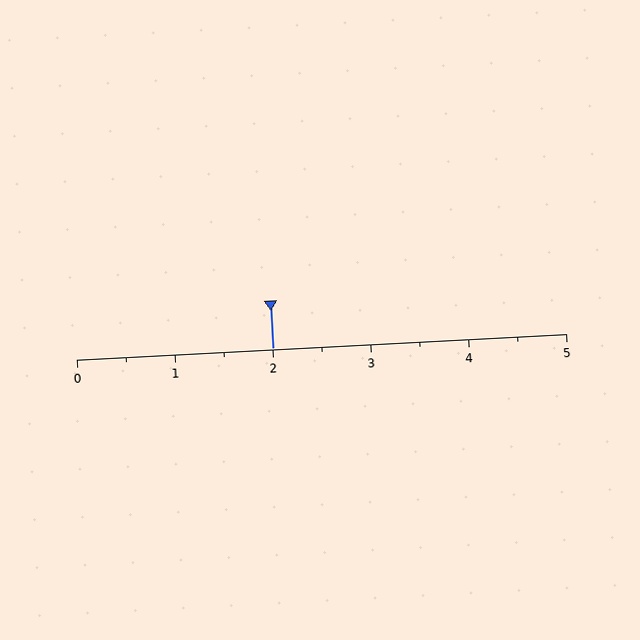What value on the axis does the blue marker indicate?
The marker indicates approximately 2.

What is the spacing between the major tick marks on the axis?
The major ticks are spaced 1 apart.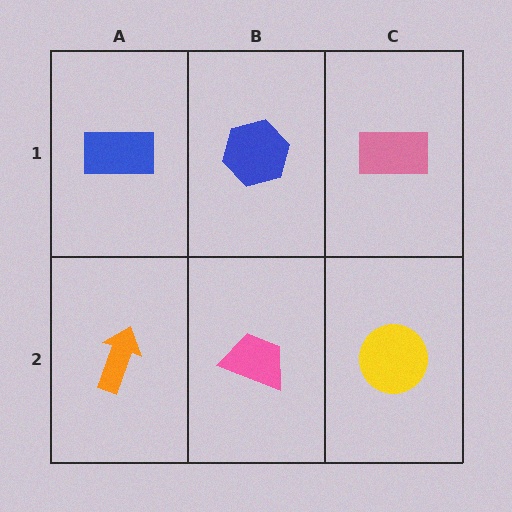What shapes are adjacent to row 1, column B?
A pink trapezoid (row 2, column B), a blue rectangle (row 1, column A), a pink rectangle (row 1, column C).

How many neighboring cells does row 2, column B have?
3.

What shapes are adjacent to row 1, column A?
An orange arrow (row 2, column A), a blue hexagon (row 1, column B).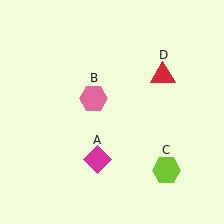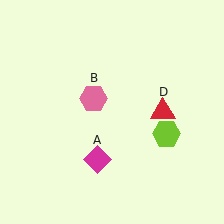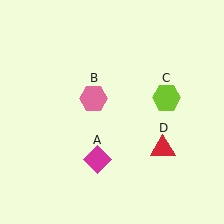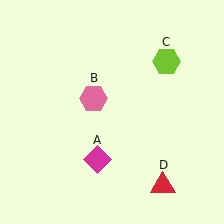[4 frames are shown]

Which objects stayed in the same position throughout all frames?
Magenta diamond (object A) and pink hexagon (object B) remained stationary.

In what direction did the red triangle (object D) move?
The red triangle (object D) moved down.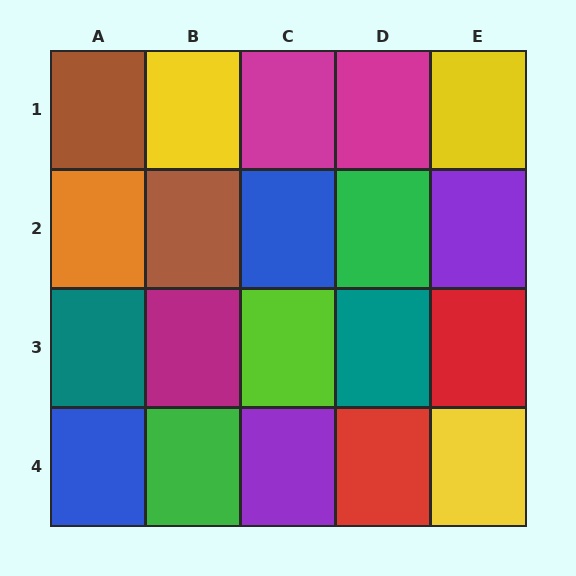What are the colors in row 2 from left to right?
Orange, brown, blue, green, purple.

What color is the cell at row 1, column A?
Brown.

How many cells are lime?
1 cell is lime.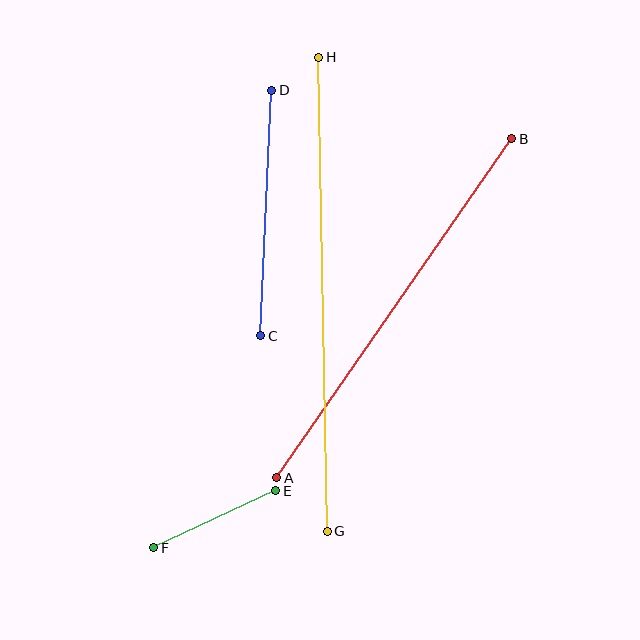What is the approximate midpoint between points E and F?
The midpoint is at approximately (215, 519) pixels.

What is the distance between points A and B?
The distance is approximately 413 pixels.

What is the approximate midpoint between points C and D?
The midpoint is at approximately (266, 213) pixels.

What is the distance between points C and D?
The distance is approximately 246 pixels.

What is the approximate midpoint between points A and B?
The midpoint is at approximately (394, 308) pixels.